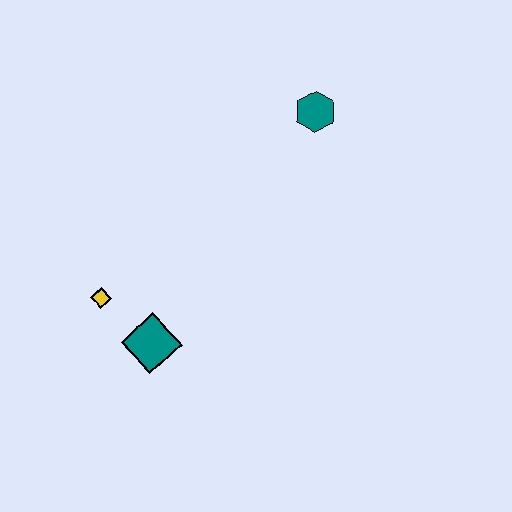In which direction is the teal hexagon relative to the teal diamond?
The teal hexagon is above the teal diamond.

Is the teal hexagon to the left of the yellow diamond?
No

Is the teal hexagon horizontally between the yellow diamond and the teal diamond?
No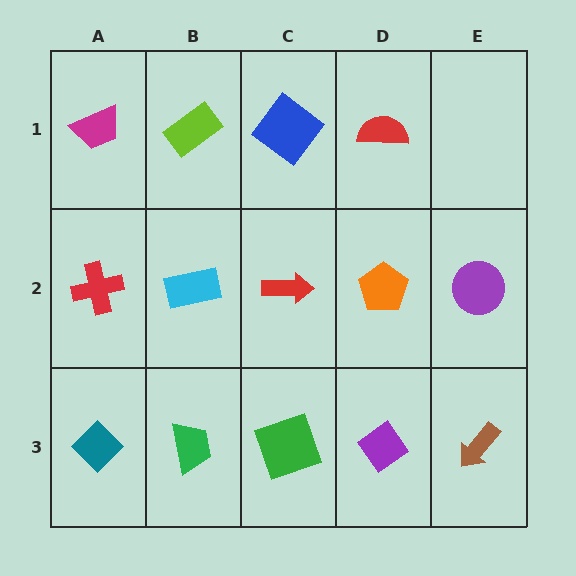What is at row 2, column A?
A red cross.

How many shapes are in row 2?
5 shapes.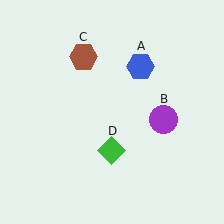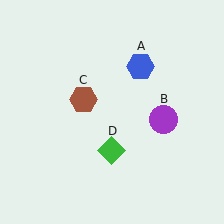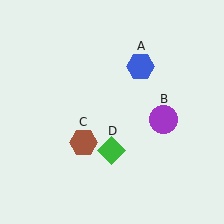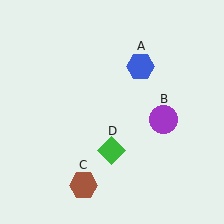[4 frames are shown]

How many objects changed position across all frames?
1 object changed position: brown hexagon (object C).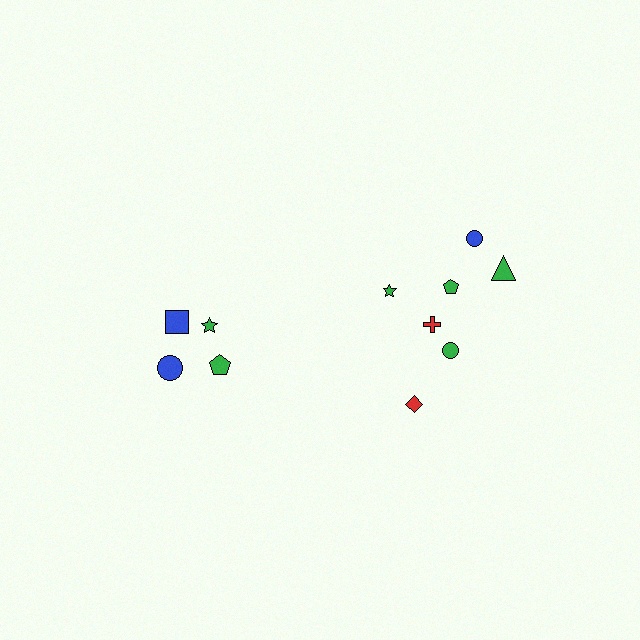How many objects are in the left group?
There are 4 objects.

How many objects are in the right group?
There are 7 objects.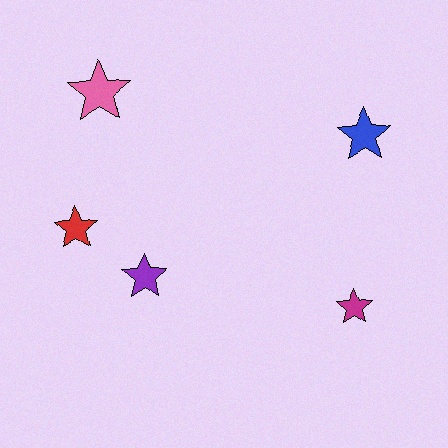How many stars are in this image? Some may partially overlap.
There are 5 stars.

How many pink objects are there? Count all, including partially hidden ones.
There is 1 pink object.